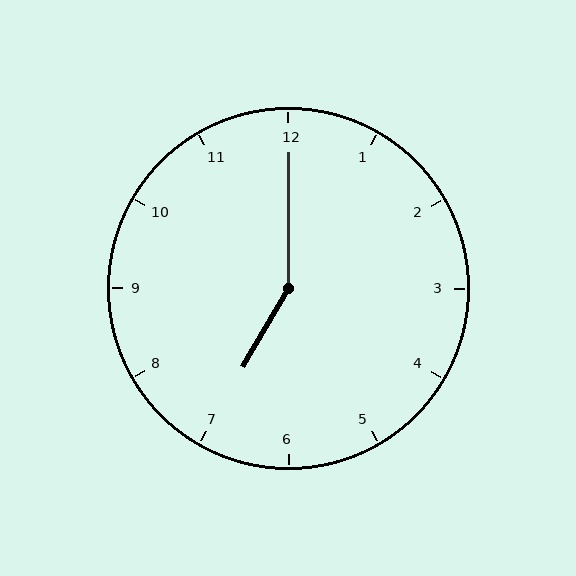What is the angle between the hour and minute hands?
Approximately 150 degrees.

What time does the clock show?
7:00.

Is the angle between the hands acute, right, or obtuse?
It is obtuse.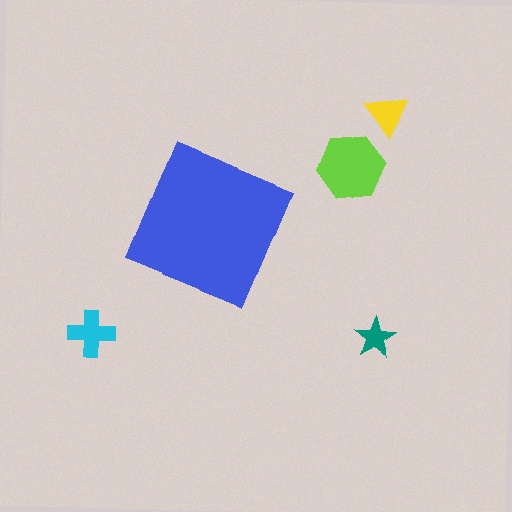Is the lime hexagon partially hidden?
No, the lime hexagon is fully visible.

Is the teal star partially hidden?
No, the teal star is fully visible.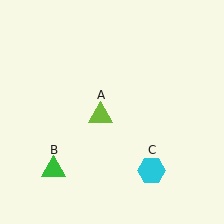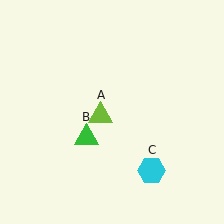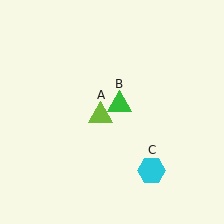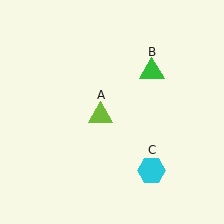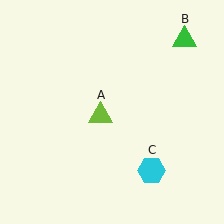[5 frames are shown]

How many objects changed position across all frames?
1 object changed position: green triangle (object B).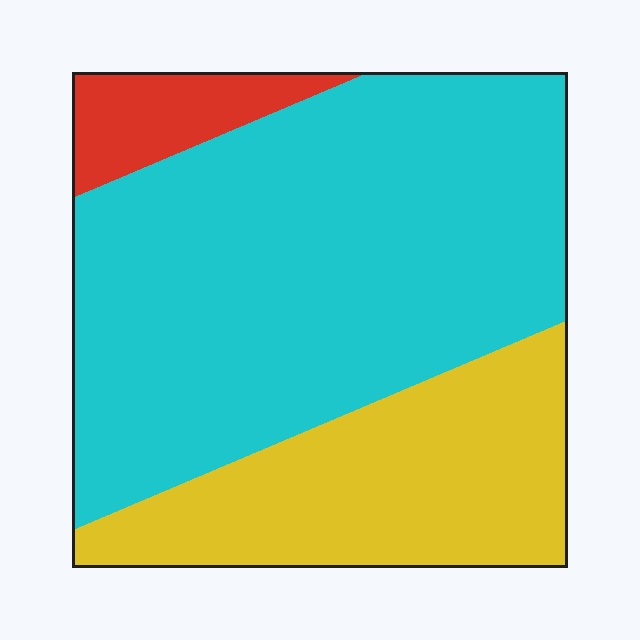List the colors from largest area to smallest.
From largest to smallest: cyan, yellow, red.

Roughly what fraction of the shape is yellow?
Yellow takes up between a sixth and a third of the shape.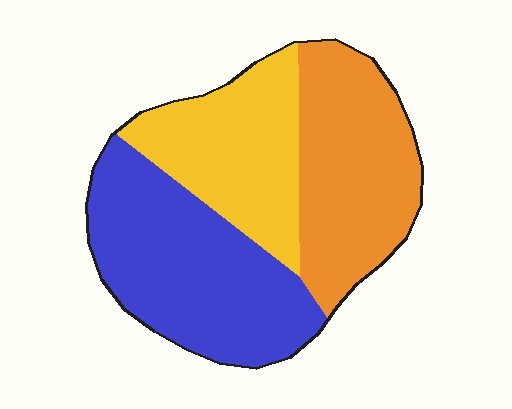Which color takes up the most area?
Blue, at roughly 40%.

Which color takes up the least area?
Yellow, at roughly 30%.